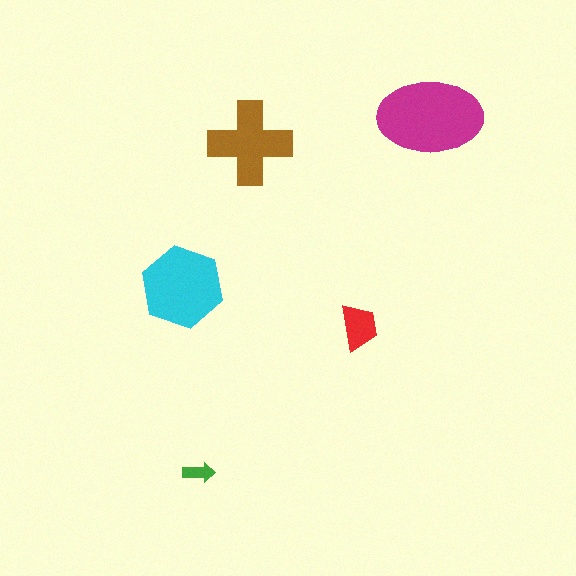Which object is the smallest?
The green arrow.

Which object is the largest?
The magenta ellipse.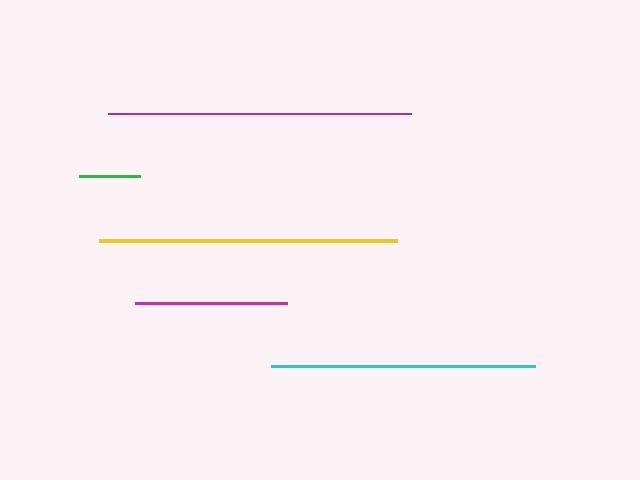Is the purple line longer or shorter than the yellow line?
The purple line is longer than the yellow line.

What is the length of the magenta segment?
The magenta segment is approximately 152 pixels long.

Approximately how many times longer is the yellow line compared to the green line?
The yellow line is approximately 4.9 times the length of the green line.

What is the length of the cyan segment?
The cyan segment is approximately 264 pixels long.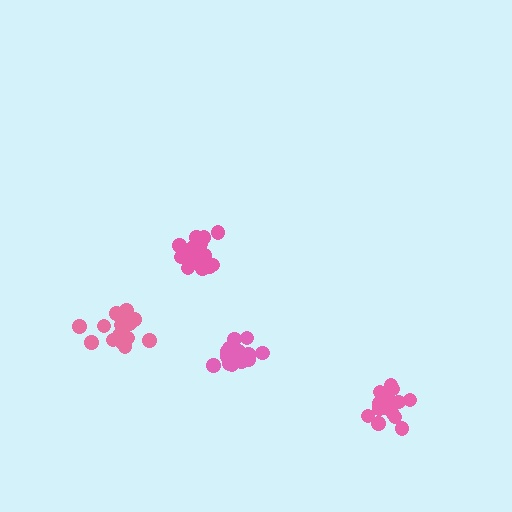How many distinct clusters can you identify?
There are 4 distinct clusters.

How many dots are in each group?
Group 1: 20 dots, Group 2: 21 dots, Group 3: 18 dots, Group 4: 17 dots (76 total).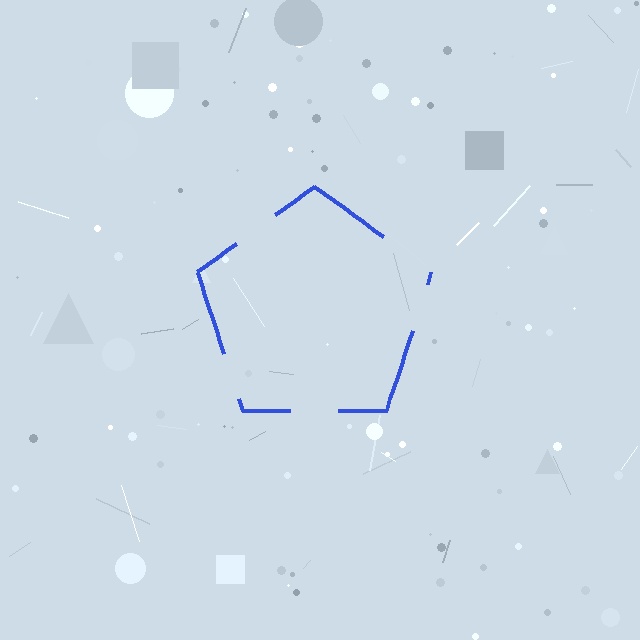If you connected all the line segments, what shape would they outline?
They would outline a pentagon.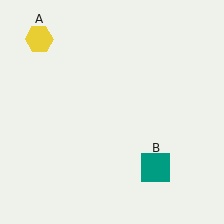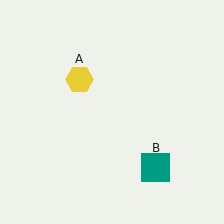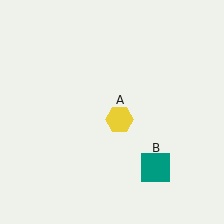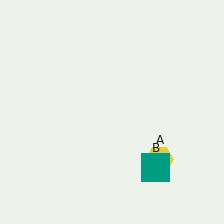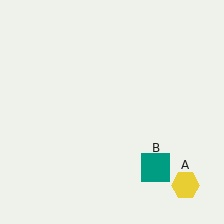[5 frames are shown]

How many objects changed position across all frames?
1 object changed position: yellow hexagon (object A).